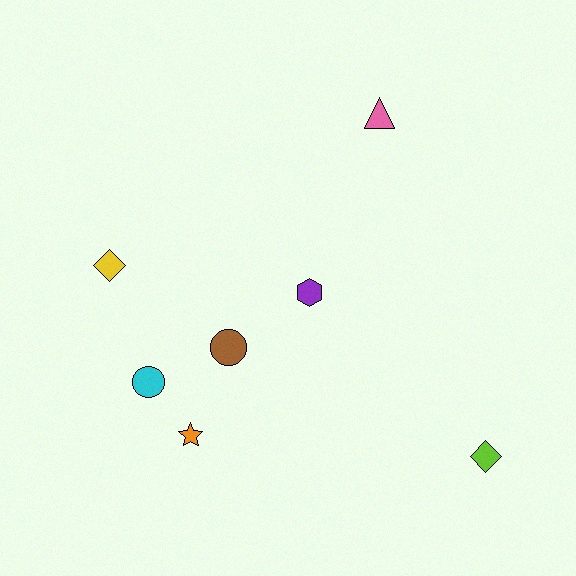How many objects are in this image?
There are 7 objects.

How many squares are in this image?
There are no squares.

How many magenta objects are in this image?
There are no magenta objects.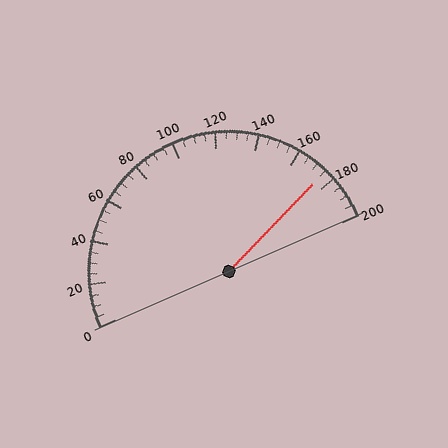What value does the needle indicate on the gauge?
The needle indicates approximately 175.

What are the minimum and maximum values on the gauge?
The gauge ranges from 0 to 200.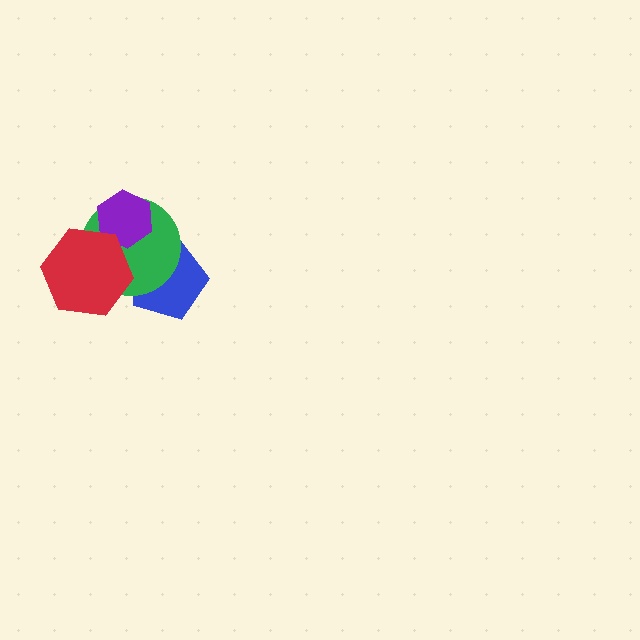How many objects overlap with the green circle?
3 objects overlap with the green circle.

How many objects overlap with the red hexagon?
3 objects overlap with the red hexagon.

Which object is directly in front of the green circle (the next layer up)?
The purple hexagon is directly in front of the green circle.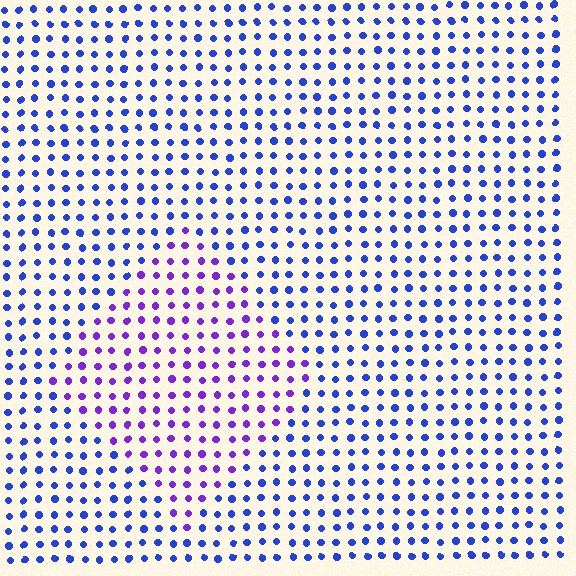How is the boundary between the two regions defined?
The boundary is defined purely by a slight shift in hue (about 41 degrees). Spacing, size, and orientation are identical on both sides.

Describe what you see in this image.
The image is filled with small blue elements in a uniform arrangement. A diamond-shaped region is visible where the elements are tinted to a slightly different hue, forming a subtle color boundary.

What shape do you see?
I see a diamond.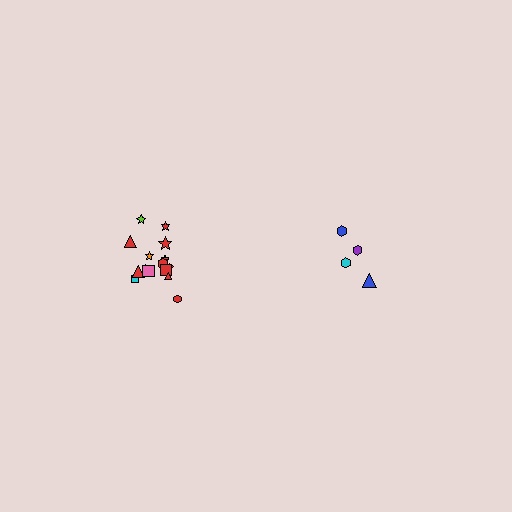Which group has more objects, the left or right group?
The left group.